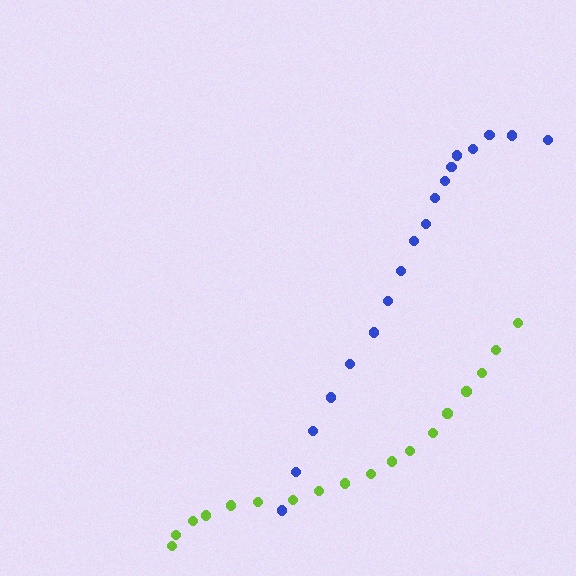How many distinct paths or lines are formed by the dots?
There are 2 distinct paths.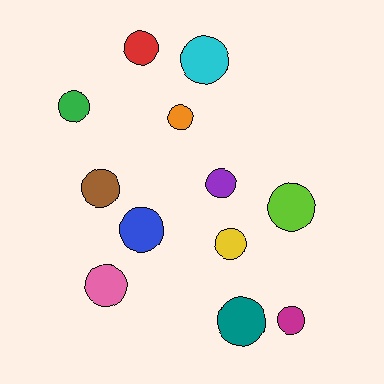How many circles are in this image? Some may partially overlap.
There are 12 circles.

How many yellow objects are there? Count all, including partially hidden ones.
There is 1 yellow object.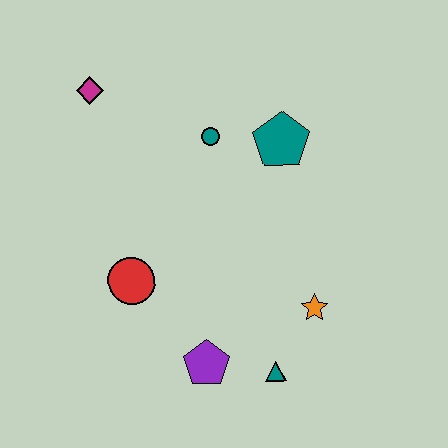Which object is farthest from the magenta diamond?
The teal triangle is farthest from the magenta diamond.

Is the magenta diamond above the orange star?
Yes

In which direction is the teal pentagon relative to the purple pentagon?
The teal pentagon is above the purple pentagon.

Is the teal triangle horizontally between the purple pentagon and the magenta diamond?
No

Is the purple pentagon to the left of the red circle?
No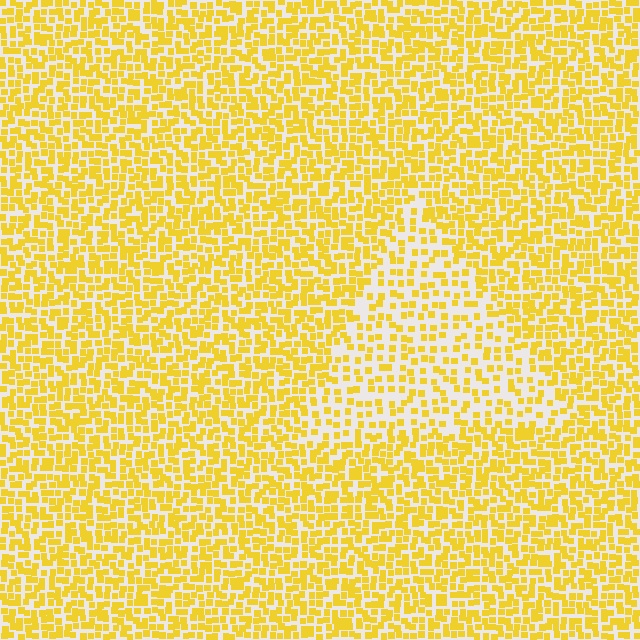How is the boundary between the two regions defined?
The boundary is defined by a change in element density (approximately 1.8x ratio). All elements are the same color, size, and shape.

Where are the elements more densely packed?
The elements are more densely packed outside the triangle boundary.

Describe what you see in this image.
The image contains small yellow elements arranged at two different densities. A triangle-shaped region is visible where the elements are less densely packed than the surrounding area.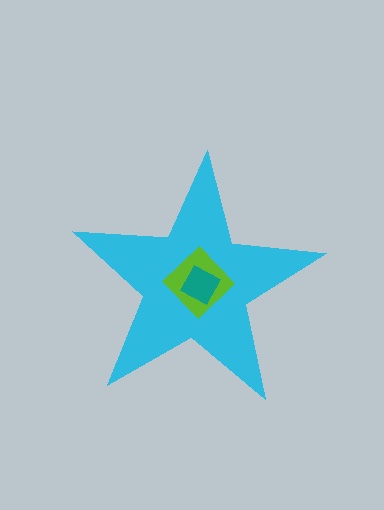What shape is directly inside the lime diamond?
The teal square.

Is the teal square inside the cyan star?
Yes.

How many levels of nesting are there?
3.